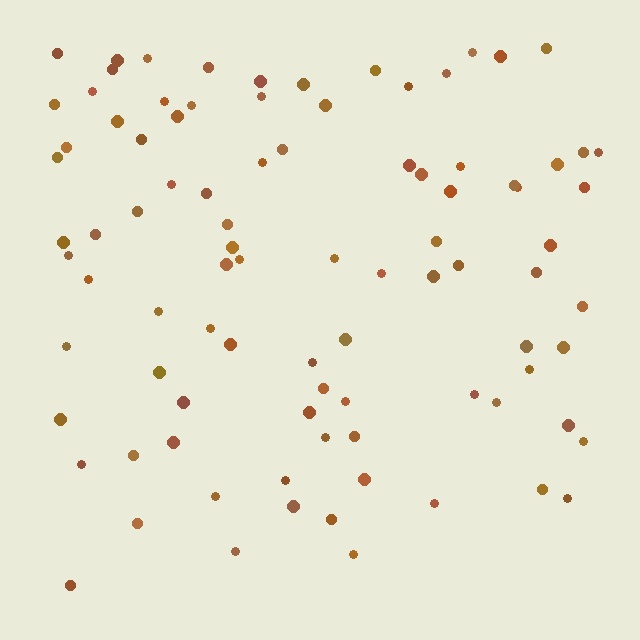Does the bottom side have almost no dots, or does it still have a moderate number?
Still a moderate number, just noticeably fewer than the top.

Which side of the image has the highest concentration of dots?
The top.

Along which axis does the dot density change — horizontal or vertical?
Vertical.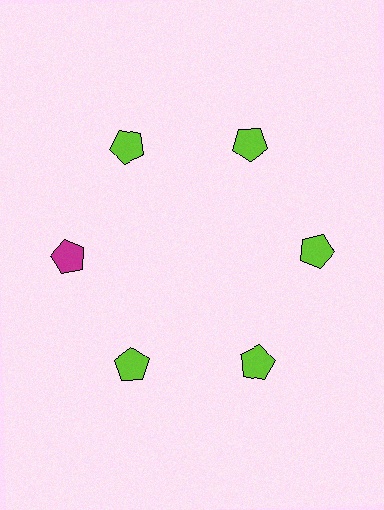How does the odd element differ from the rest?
It has a different color: magenta instead of lime.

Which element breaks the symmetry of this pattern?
The magenta pentagon at roughly the 9 o'clock position breaks the symmetry. All other shapes are lime pentagons.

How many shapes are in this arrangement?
There are 6 shapes arranged in a ring pattern.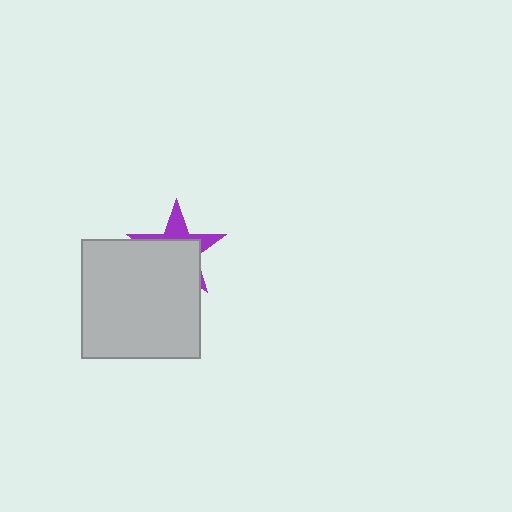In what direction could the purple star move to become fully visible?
The purple star could move up. That would shift it out from behind the light gray square entirely.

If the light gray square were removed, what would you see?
You would see the complete purple star.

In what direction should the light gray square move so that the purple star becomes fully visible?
The light gray square should move down. That is the shortest direction to clear the overlap and leave the purple star fully visible.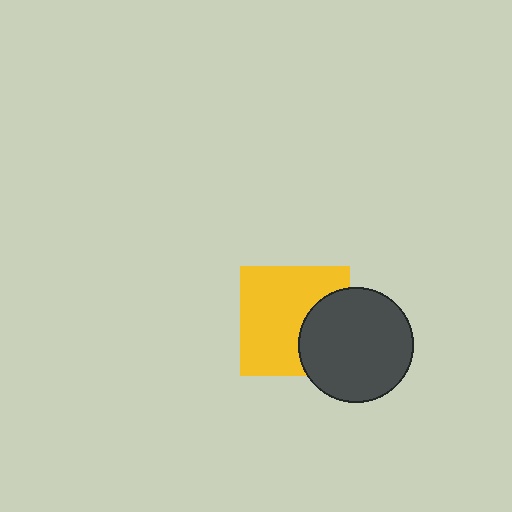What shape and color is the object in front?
The object in front is a dark gray circle.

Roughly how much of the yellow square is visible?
Most of it is visible (roughly 69%).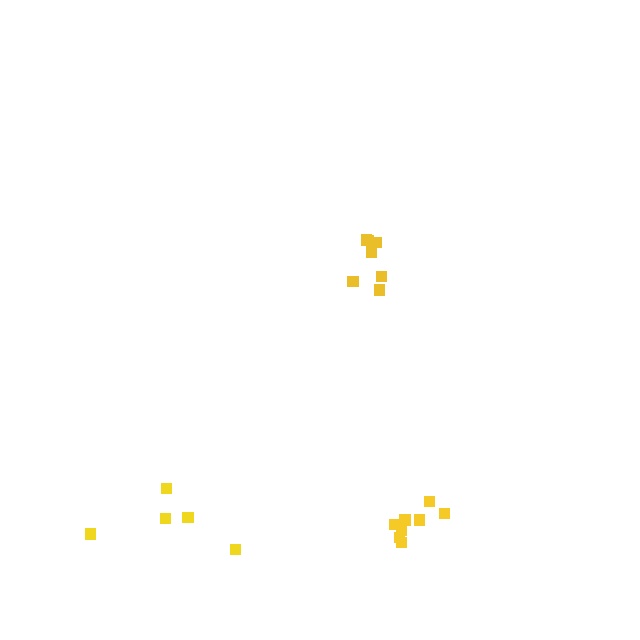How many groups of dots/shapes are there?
There are 3 groups.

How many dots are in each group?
Group 1: 7 dots, Group 2: 5 dots, Group 3: 8 dots (20 total).